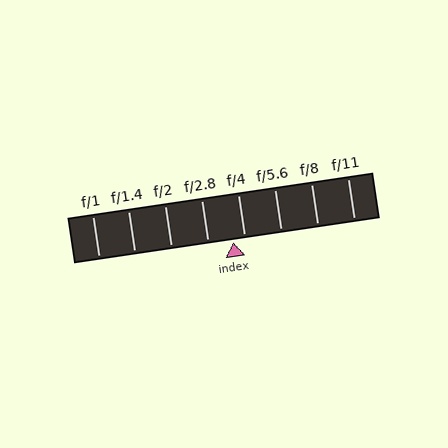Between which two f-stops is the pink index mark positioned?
The index mark is between f/2.8 and f/4.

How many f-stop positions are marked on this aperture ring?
There are 8 f-stop positions marked.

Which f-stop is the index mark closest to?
The index mark is closest to f/4.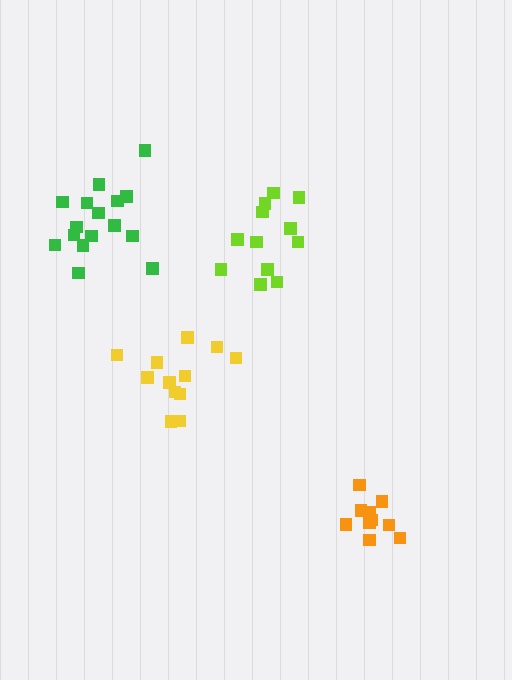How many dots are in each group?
Group 1: 16 dots, Group 2: 10 dots, Group 3: 12 dots, Group 4: 12 dots (50 total).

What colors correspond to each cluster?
The clusters are colored: green, orange, yellow, lime.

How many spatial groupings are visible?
There are 4 spatial groupings.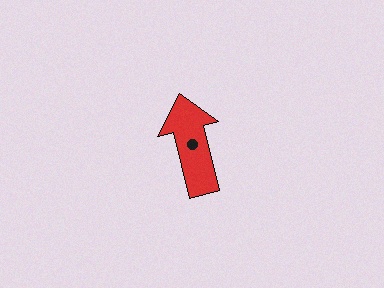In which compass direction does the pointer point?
North.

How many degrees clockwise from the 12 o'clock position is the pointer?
Approximately 346 degrees.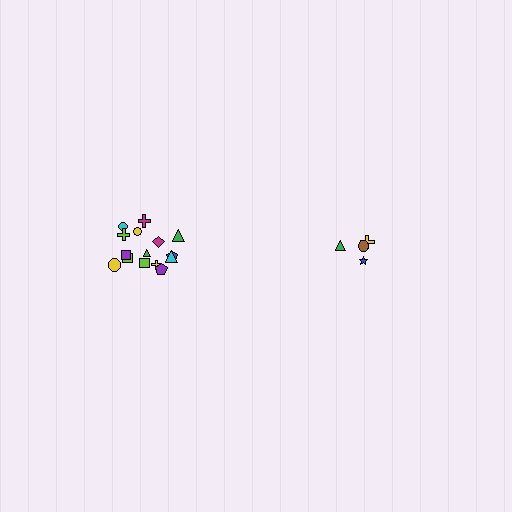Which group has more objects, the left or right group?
The left group.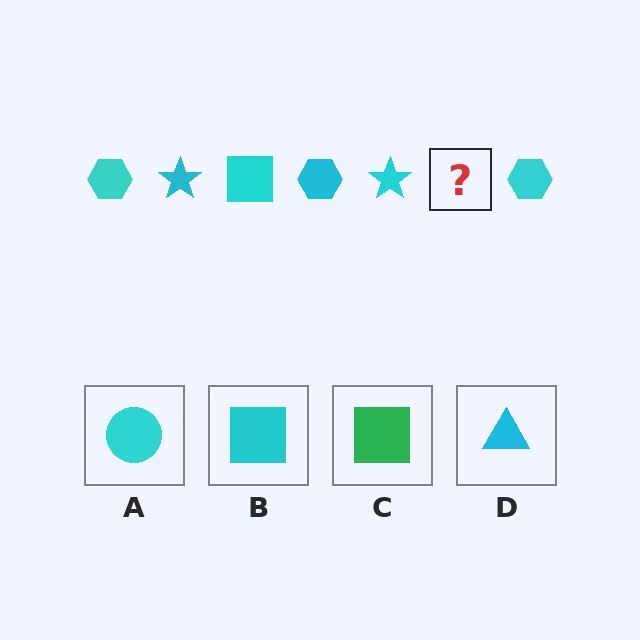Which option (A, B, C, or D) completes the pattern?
B.